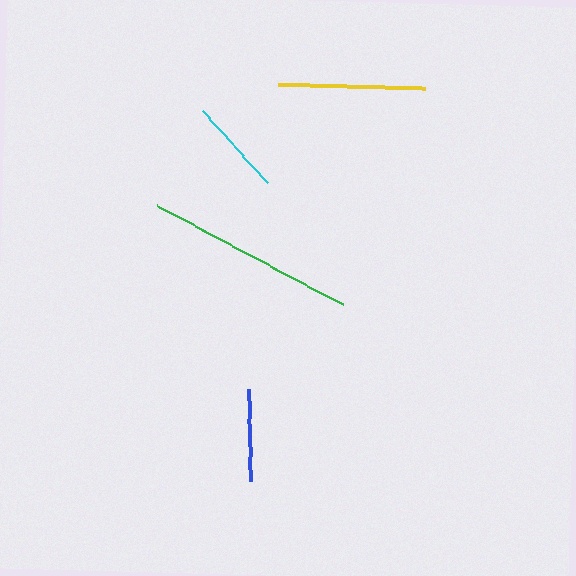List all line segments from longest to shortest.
From longest to shortest: green, yellow, cyan, blue.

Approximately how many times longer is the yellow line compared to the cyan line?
The yellow line is approximately 1.5 times the length of the cyan line.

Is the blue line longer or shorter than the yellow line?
The yellow line is longer than the blue line.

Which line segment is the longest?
The green line is the longest at approximately 210 pixels.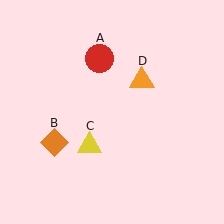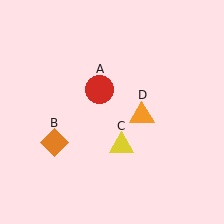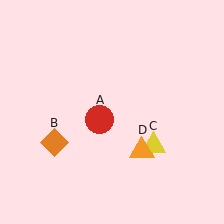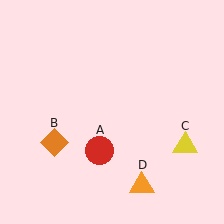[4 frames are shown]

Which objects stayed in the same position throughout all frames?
Orange diamond (object B) remained stationary.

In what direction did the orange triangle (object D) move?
The orange triangle (object D) moved down.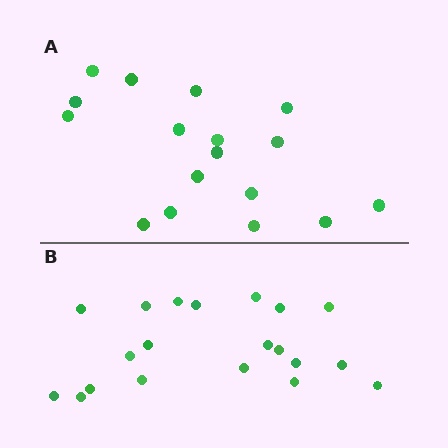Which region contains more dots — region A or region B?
Region B (the bottom region) has more dots.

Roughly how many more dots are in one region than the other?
Region B has just a few more — roughly 2 or 3 more dots than region A.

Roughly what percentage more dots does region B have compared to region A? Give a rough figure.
About 20% more.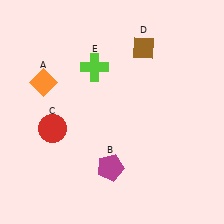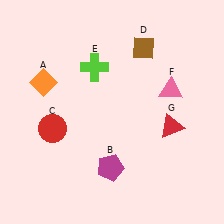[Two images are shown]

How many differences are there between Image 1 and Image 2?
There are 2 differences between the two images.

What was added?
A pink triangle (F), a red triangle (G) were added in Image 2.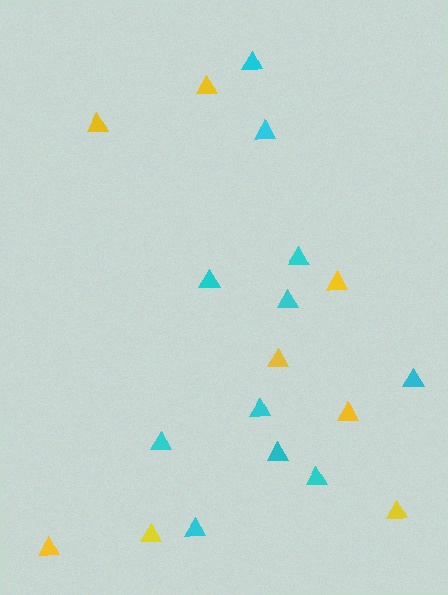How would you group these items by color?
There are 2 groups: one group of yellow triangles (8) and one group of cyan triangles (11).